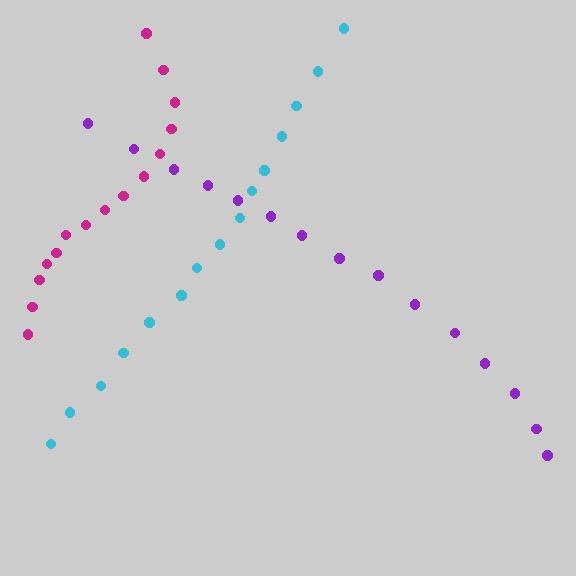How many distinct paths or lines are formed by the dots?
There are 3 distinct paths.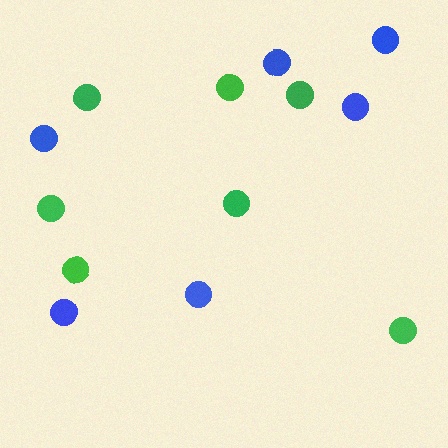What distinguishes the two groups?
There are 2 groups: one group of blue circles (6) and one group of green circles (7).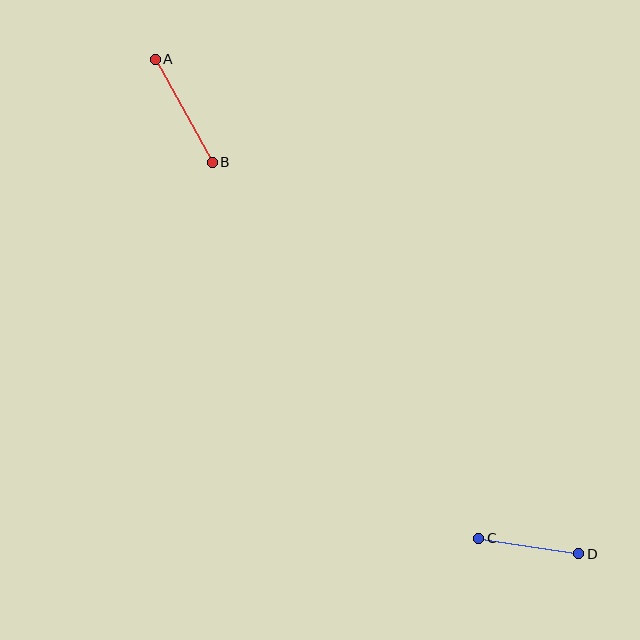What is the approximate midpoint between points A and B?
The midpoint is at approximately (184, 111) pixels.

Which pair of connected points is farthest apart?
Points A and B are farthest apart.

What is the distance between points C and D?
The distance is approximately 101 pixels.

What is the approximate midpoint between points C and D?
The midpoint is at approximately (529, 546) pixels.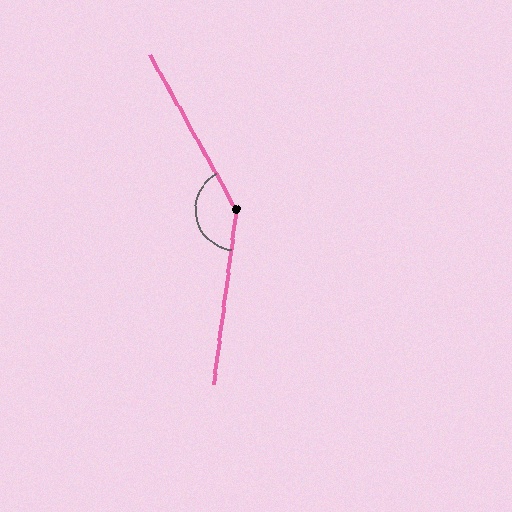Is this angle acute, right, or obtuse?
It is obtuse.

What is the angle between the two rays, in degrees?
Approximately 143 degrees.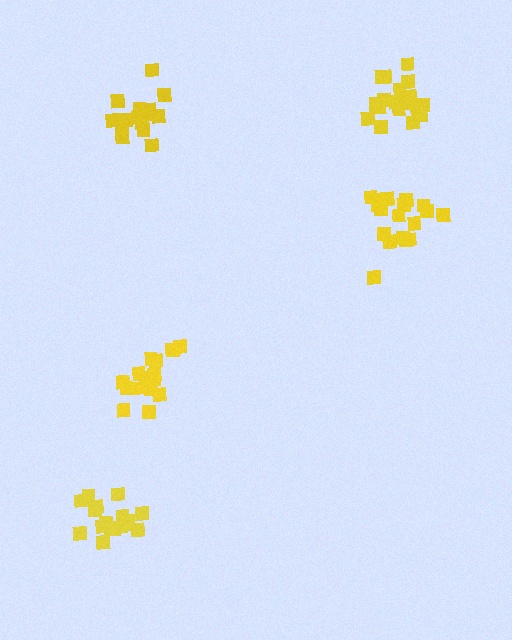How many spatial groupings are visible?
There are 5 spatial groupings.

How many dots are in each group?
Group 1: 17 dots, Group 2: 16 dots, Group 3: 19 dots, Group 4: 18 dots, Group 5: 17 dots (87 total).